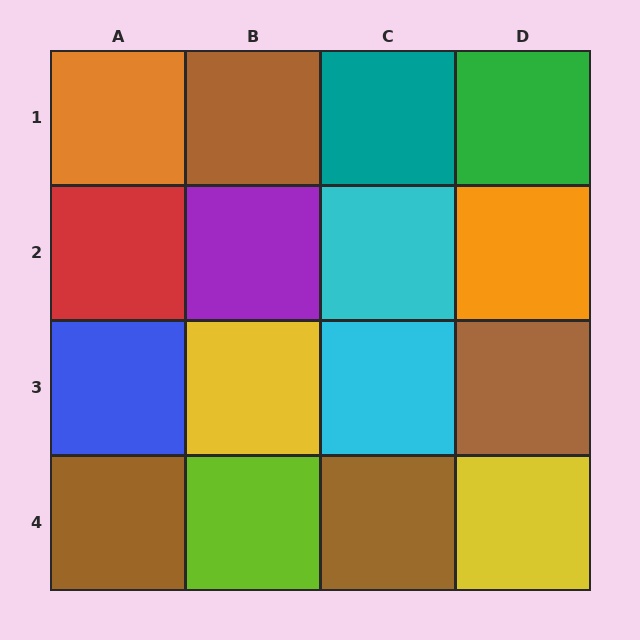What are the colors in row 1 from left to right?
Orange, brown, teal, green.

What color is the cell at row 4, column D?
Yellow.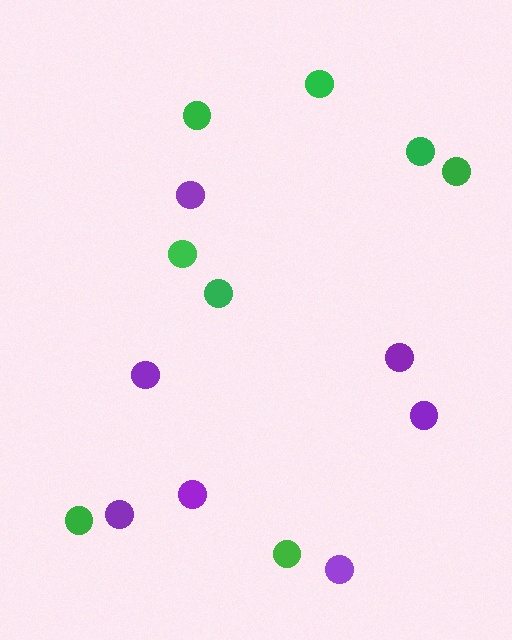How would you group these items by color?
There are 2 groups: one group of green circles (8) and one group of purple circles (7).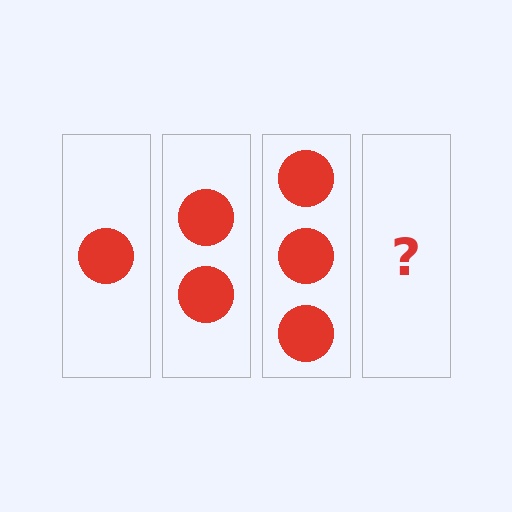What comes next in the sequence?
The next element should be 4 circles.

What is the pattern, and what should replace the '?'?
The pattern is that each step adds one more circle. The '?' should be 4 circles.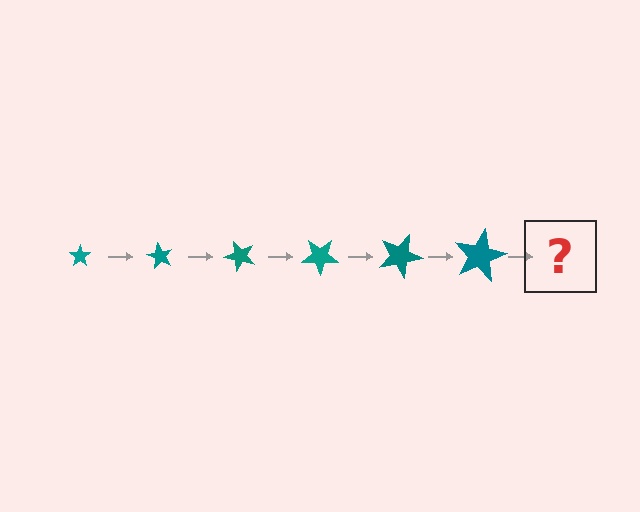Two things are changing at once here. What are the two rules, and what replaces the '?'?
The two rules are that the star grows larger each step and it rotates 60 degrees each step. The '?' should be a star, larger than the previous one and rotated 360 degrees from the start.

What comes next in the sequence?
The next element should be a star, larger than the previous one and rotated 360 degrees from the start.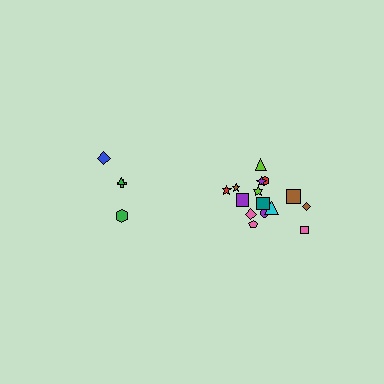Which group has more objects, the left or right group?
The right group.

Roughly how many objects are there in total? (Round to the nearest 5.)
Roughly 20 objects in total.